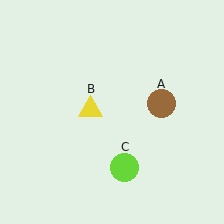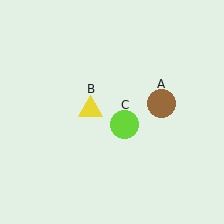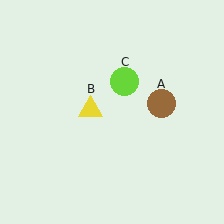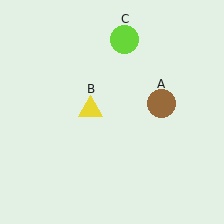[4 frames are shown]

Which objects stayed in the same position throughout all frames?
Brown circle (object A) and yellow triangle (object B) remained stationary.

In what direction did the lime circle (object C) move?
The lime circle (object C) moved up.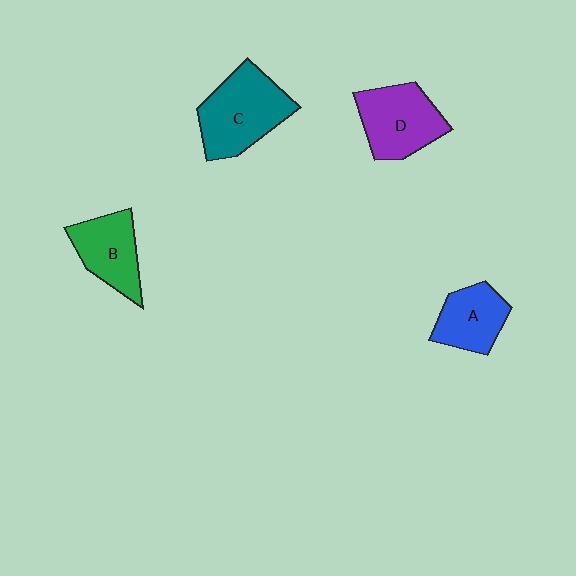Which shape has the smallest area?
Shape A (blue).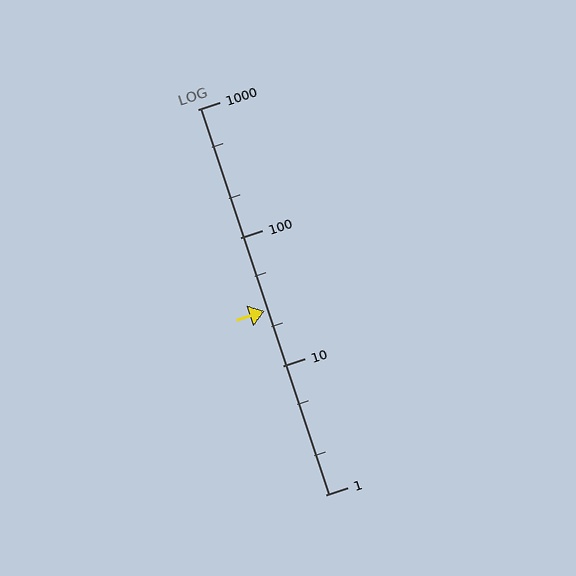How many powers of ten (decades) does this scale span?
The scale spans 3 decades, from 1 to 1000.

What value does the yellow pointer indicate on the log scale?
The pointer indicates approximately 27.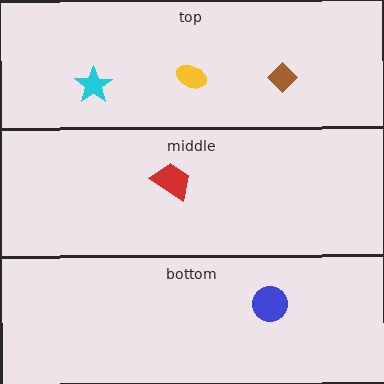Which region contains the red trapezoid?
The middle region.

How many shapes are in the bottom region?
1.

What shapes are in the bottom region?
The blue circle.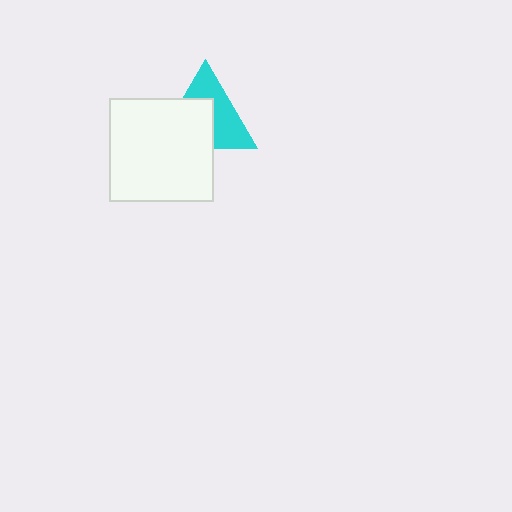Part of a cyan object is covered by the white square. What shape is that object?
It is a triangle.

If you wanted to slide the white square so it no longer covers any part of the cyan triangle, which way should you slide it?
Slide it toward the lower-left — that is the most direct way to separate the two shapes.